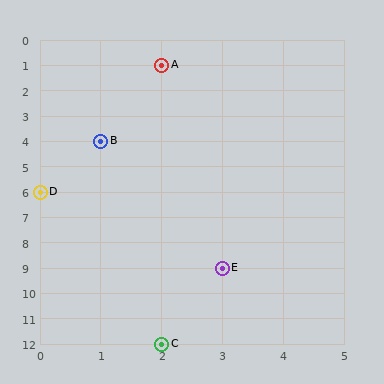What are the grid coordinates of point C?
Point C is at grid coordinates (2, 12).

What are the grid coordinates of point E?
Point E is at grid coordinates (3, 9).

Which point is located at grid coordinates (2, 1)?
Point A is at (2, 1).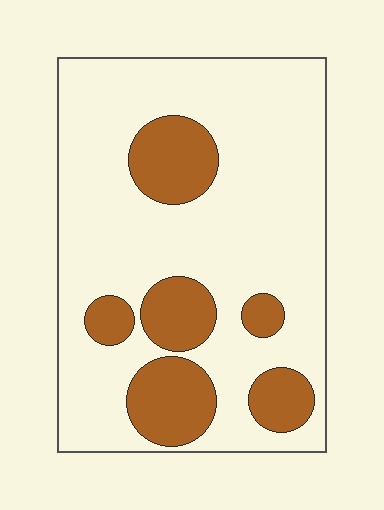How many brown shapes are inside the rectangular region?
6.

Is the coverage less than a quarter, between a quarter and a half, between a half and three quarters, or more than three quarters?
Less than a quarter.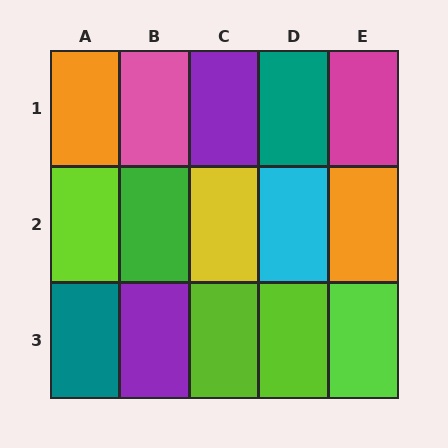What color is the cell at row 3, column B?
Purple.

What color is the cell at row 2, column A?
Lime.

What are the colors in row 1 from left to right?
Orange, pink, purple, teal, magenta.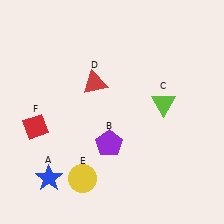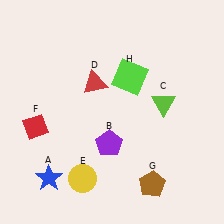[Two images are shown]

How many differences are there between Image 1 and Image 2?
There are 2 differences between the two images.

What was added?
A brown pentagon (G), a lime square (H) were added in Image 2.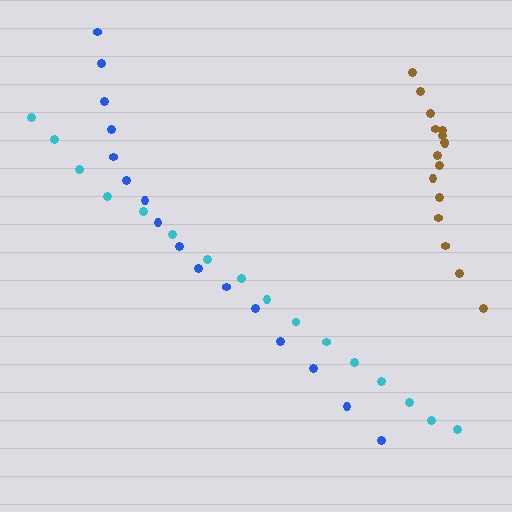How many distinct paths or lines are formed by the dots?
There are 3 distinct paths.